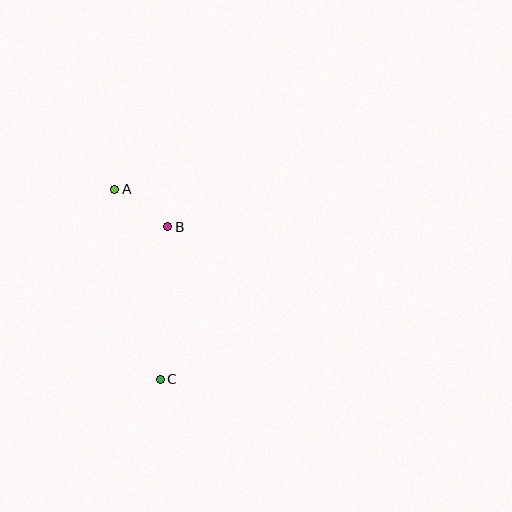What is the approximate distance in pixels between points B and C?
The distance between B and C is approximately 152 pixels.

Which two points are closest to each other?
Points A and B are closest to each other.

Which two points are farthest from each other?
Points A and C are farthest from each other.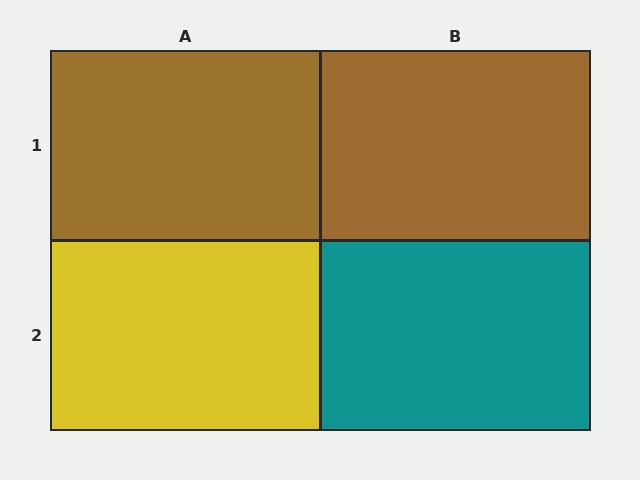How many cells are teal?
1 cell is teal.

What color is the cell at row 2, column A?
Yellow.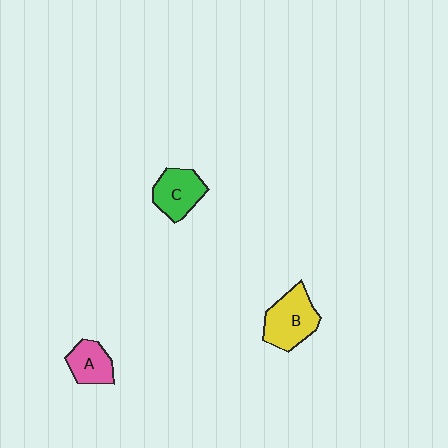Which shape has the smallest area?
Shape A (pink).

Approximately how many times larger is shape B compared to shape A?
Approximately 1.6 times.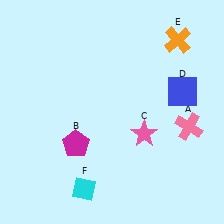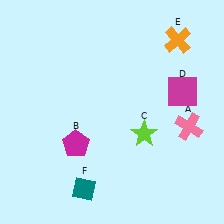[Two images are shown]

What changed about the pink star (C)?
In Image 1, C is pink. In Image 2, it changed to lime.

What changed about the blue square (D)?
In Image 1, D is blue. In Image 2, it changed to magenta.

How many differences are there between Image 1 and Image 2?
There are 3 differences between the two images.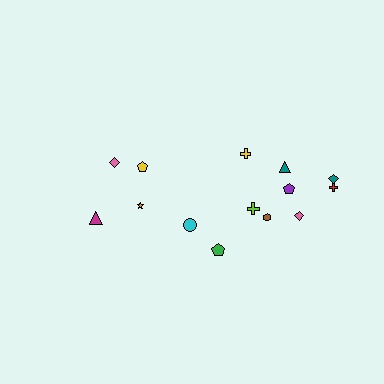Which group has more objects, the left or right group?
The right group.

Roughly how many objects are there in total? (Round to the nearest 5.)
Roughly 15 objects in total.